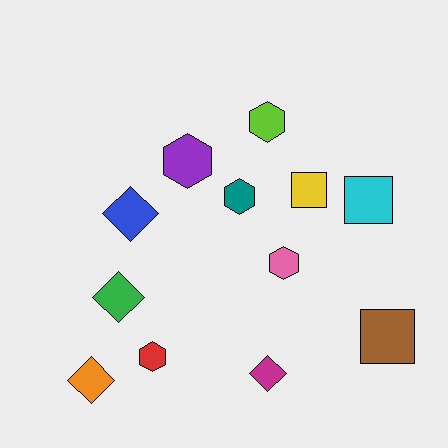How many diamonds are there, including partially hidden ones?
There are 4 diamonds.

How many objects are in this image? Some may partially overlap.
There are 12 objects.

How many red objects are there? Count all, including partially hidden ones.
There is 1 red object.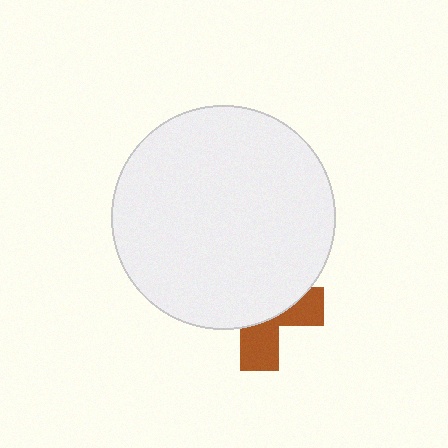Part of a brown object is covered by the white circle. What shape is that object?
It is a cross.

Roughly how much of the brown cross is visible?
A small part of it is visible (roughly 36%).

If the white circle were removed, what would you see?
You would see the complete brown cross.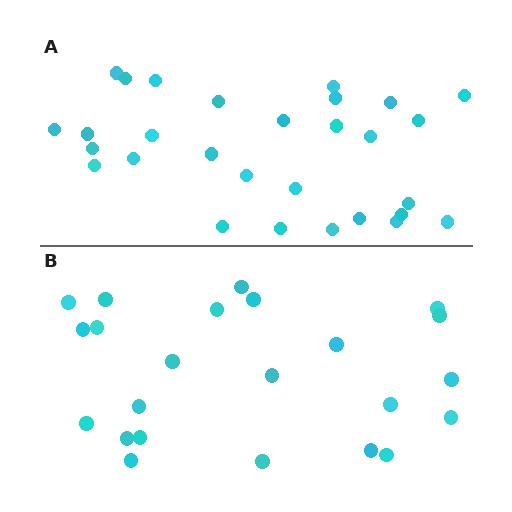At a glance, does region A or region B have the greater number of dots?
Region A (the top region) has more dots.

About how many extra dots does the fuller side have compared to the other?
Region A has about 6 more dots than region B.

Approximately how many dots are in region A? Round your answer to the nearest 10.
About 30 dots. (The exact count is 29, which rounds to 30.)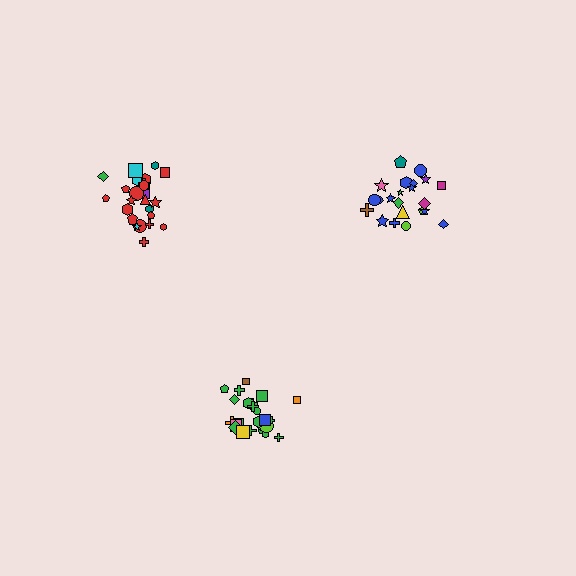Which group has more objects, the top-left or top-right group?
The top-left group.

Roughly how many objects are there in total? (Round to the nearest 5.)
Roughly 70 objects in total.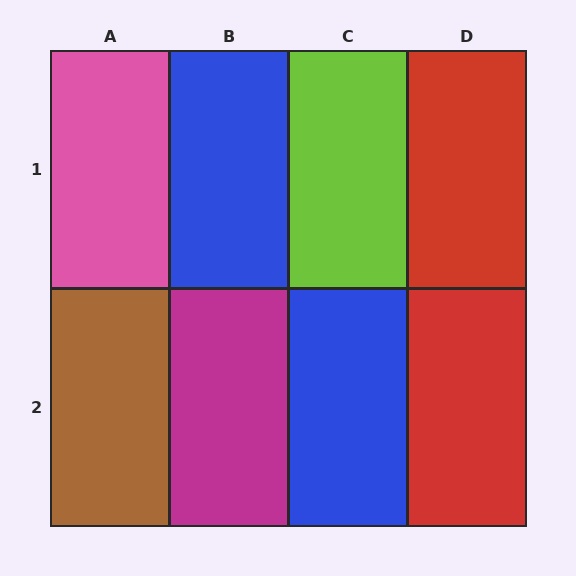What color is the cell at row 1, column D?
Red.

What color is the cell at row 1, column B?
Blue.